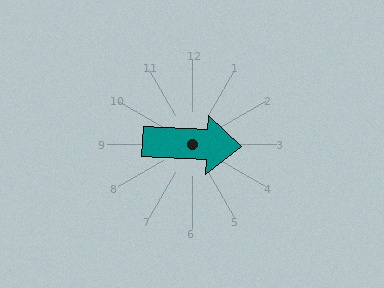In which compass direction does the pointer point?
East.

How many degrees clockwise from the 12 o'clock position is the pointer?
Approximately 93 degrees.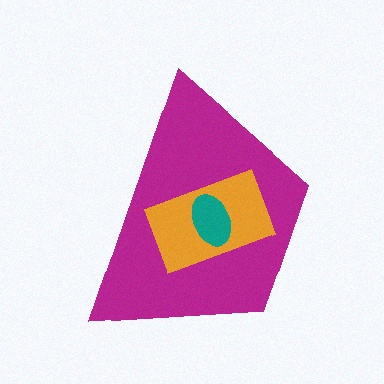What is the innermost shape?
The teal ellipse.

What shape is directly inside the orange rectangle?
The teal ellipse.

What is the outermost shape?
The magenta trapezoid.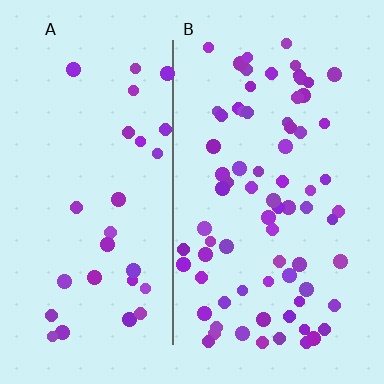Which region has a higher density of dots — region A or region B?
B (the right).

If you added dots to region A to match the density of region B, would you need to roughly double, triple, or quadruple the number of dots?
Approximately triple.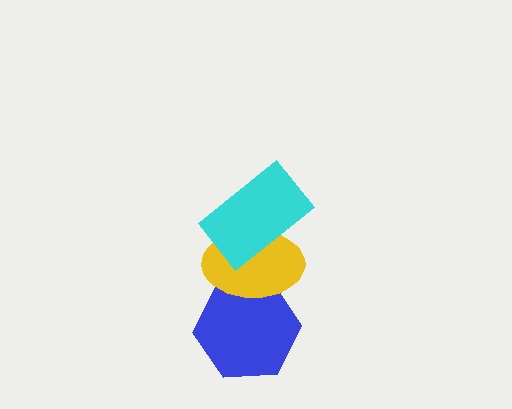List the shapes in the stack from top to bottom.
From top to bottom: the cyan rectangle, the yellow ellipse, the blue hexagon.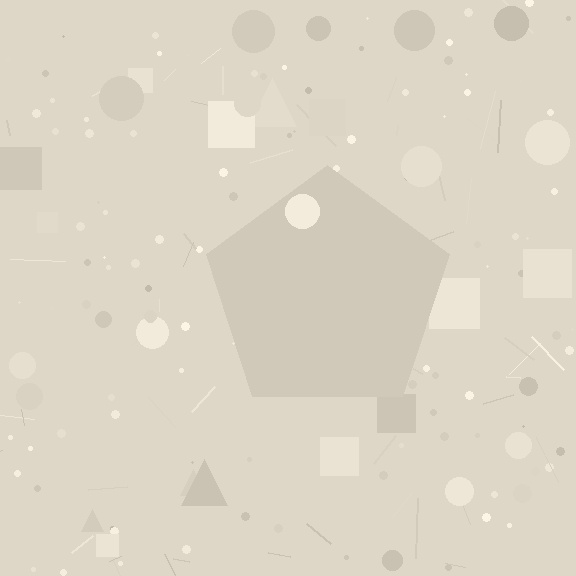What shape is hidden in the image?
A pentagon is hidden in the image.